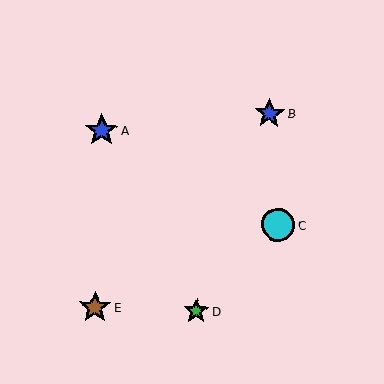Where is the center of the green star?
The center of the green star is at (196, 311).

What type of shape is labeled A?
Shape A is a blue star.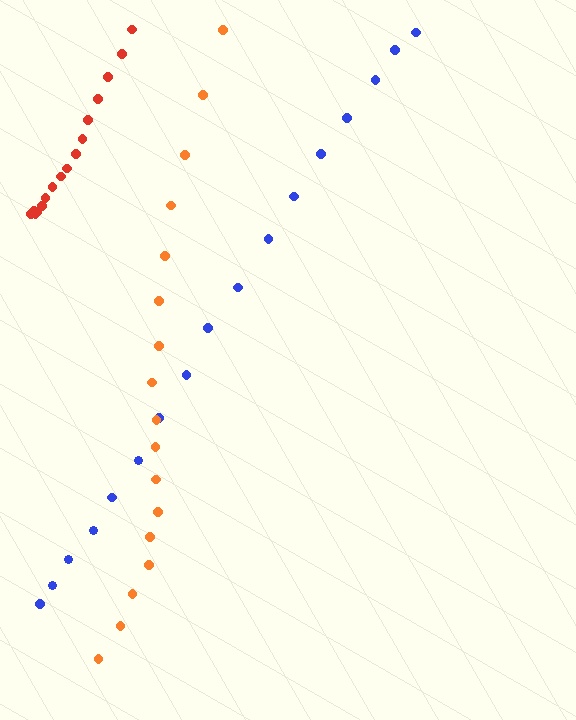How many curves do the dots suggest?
There are 3 distinct paths.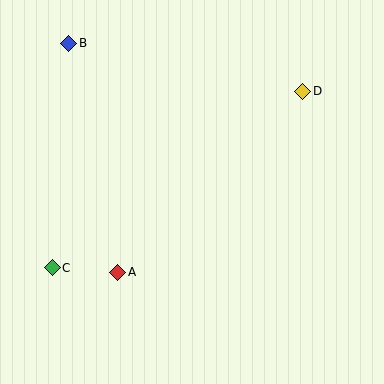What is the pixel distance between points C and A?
The distance between C and A is 66 pixels.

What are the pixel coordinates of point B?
Point B is at (69, 43).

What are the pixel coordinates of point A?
Point A is at (118, 272).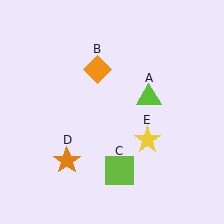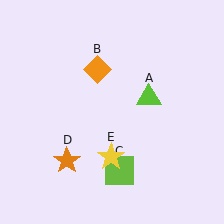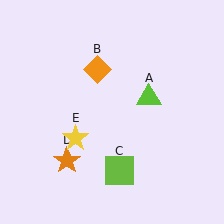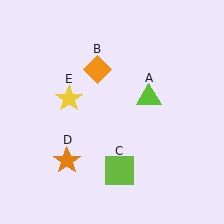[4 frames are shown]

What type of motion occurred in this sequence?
The yellow star (object E) rotated clockwise around the center of the scene.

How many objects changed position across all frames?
1 object changed position: yellow star (object E).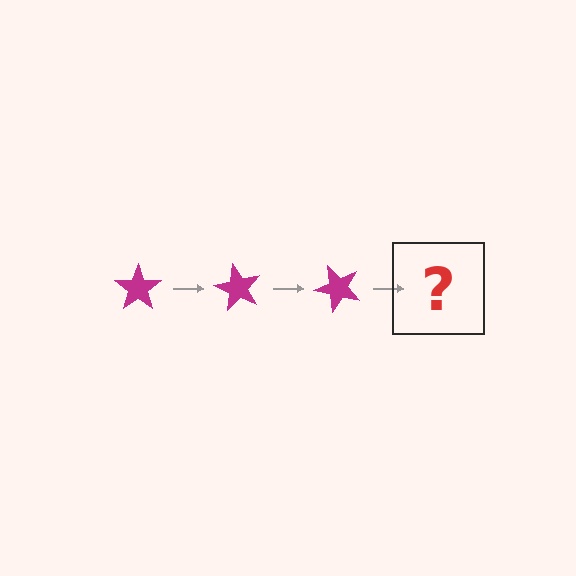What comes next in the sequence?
The next element should be a magenta star rotated 180 degrees.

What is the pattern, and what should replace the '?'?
The pattern is that the star rotates 60 degrees each step. The '?' should be a magenta star rotated 180 degrees.